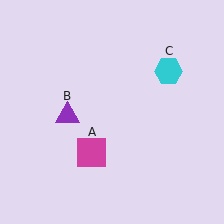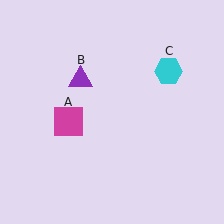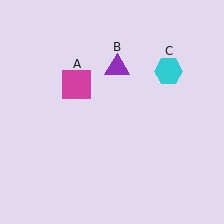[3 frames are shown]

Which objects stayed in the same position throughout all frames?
Cyan hexagon (object C) remained stationary.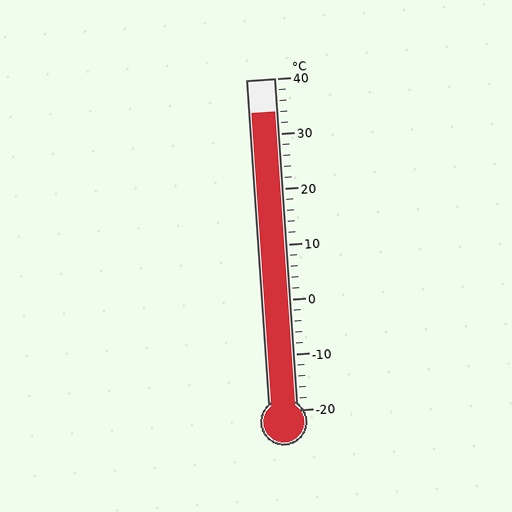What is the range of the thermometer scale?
The thermometer scale ranges from -20°C to 40°C.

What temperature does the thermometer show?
The thermometer shows approximately 34°C.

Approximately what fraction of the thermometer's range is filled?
The thermometer is filled to approximately 90% of its range.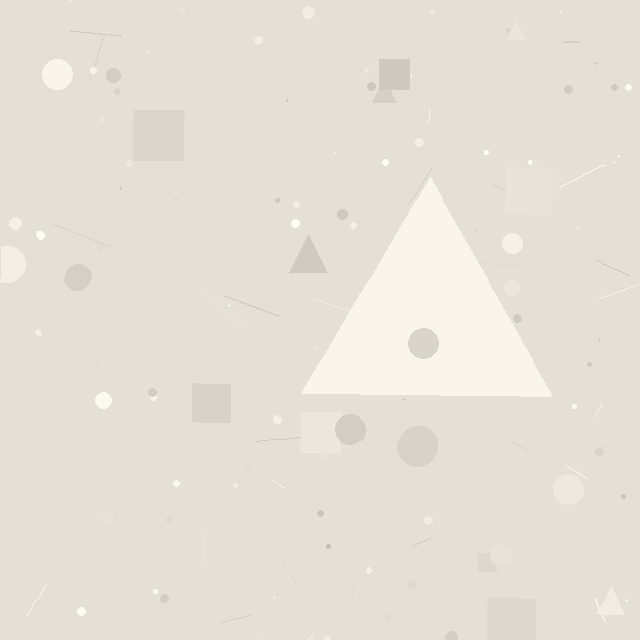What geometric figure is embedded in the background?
A triangle is embedded in the background.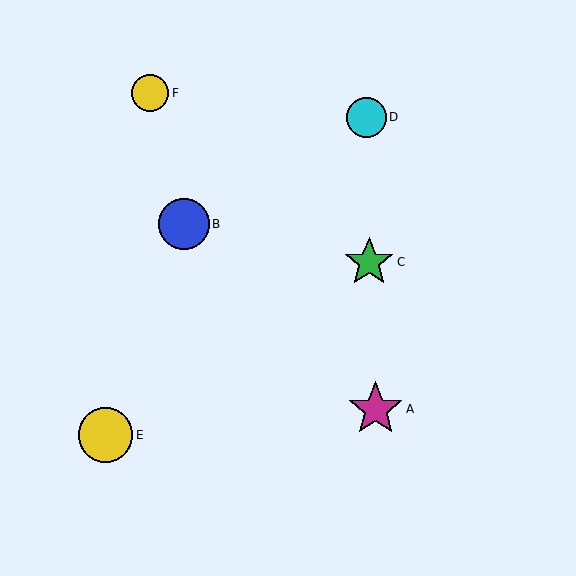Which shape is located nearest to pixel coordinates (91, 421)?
The yellow circle (labeled E) at (105, 435) is nearest to that location.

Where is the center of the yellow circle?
The center of the yellow circle is at (150, 93).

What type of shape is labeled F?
Shape F is a yellow circle.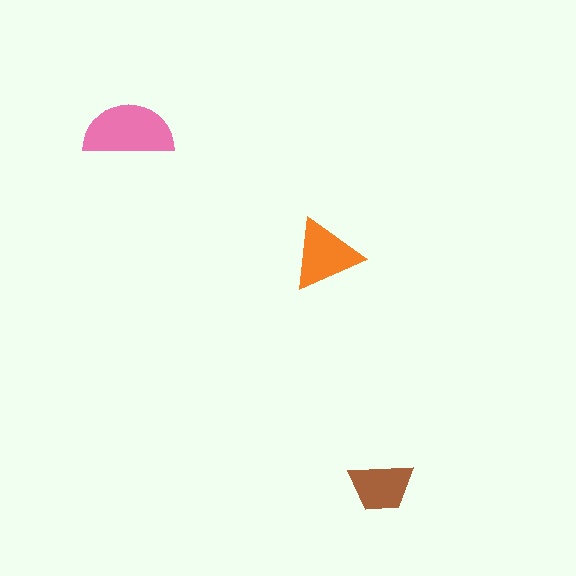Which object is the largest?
The pink semicircle.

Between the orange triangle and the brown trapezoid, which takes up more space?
The orange triangle.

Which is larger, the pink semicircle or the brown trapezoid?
The pink semicircle.